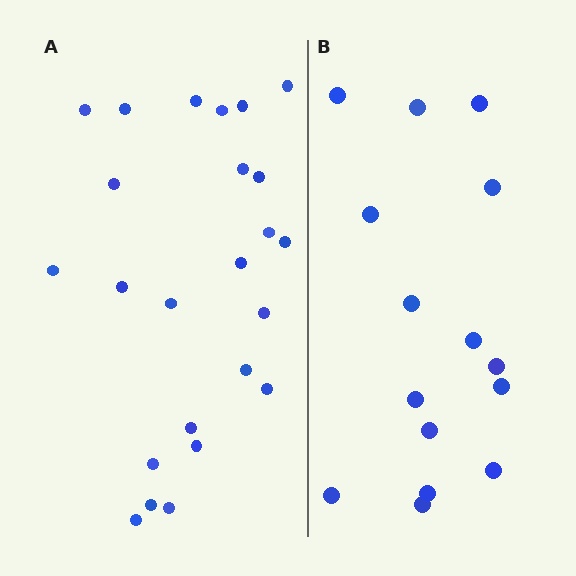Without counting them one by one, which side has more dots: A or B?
Region A (the left region) has more dots.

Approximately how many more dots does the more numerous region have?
Region A has roughly 8 or so more dots than region B.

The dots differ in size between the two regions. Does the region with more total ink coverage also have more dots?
No. Region B has more total ink coverage because its dots are larger, but region A actually contains more individual dots. Total area can be misleading — the number of items is what matters here.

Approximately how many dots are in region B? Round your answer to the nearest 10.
About 20 dots. (The exact count is 15, which rounds to 20.)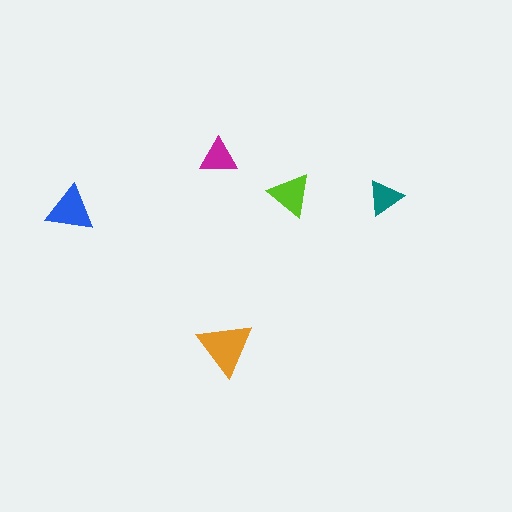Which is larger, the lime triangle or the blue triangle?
The blue one.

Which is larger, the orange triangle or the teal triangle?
The orange one.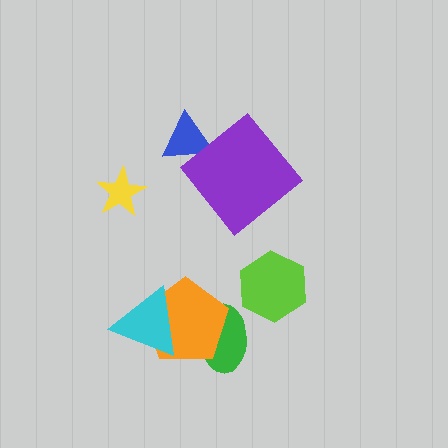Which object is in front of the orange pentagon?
The cyan triangle is in front of the orange pentagon.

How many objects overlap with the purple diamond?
1 object overlaps with the purple diamond.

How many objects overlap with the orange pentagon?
2 objects overlap with the orange pentagon.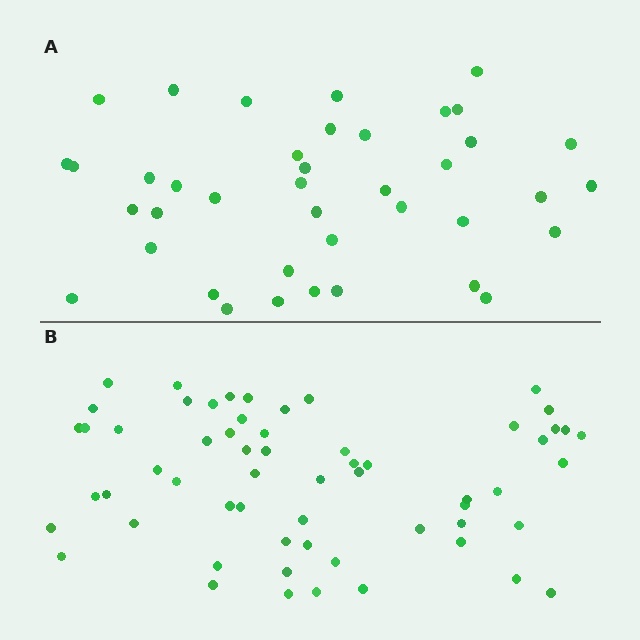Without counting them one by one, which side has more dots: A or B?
Region B (the bottom region) has more dots.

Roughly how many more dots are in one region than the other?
Region B has approximately 20 more dots than region A.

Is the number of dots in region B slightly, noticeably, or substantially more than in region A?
Region B has substantially more. The ratio is roughly 1.5 to 1.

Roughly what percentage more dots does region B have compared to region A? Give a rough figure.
About 50% more.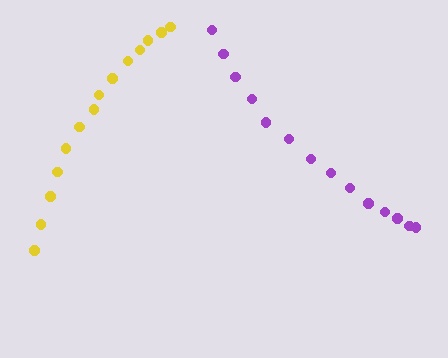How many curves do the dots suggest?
There are 2 distinct paths.